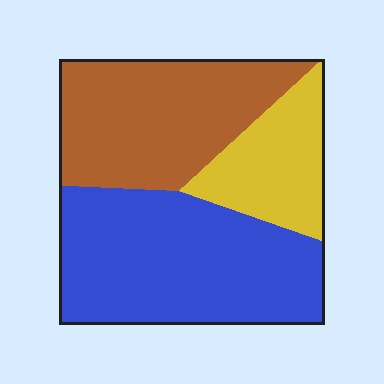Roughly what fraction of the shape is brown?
Brown covers 35% of the shape.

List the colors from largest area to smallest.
From largest to smallest: blue, brown, yellow.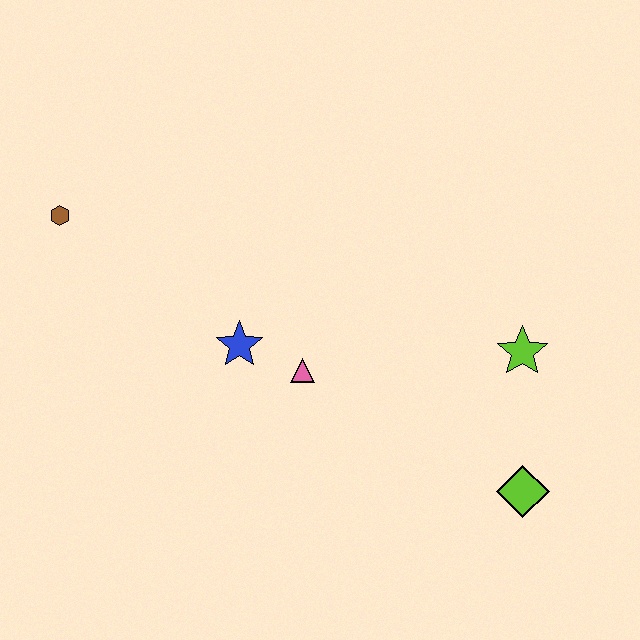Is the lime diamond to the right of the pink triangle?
Yes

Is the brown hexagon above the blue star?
Yes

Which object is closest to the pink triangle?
The blue star is closest to the pink triangle.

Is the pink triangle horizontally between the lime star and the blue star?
Yes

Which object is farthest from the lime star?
The brown hexagon is farthest from the lime star.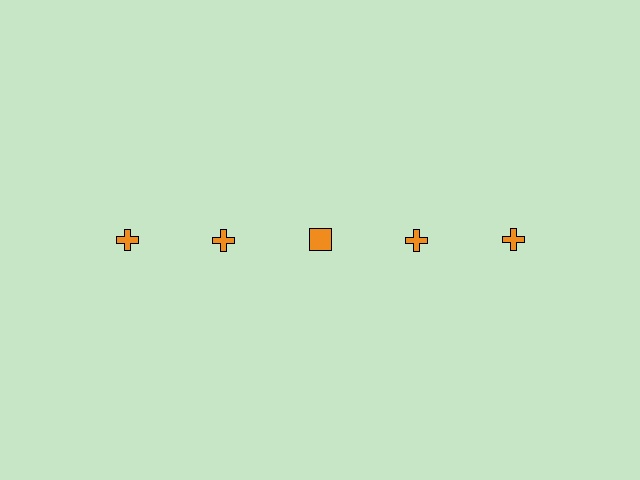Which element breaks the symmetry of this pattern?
The orange square in the top row, center column breaks the symmetry. All other shapes are orange crosses.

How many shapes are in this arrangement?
There are 5 shapes arranged in a grid pattern.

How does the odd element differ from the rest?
It has a different shape: square instead of cross.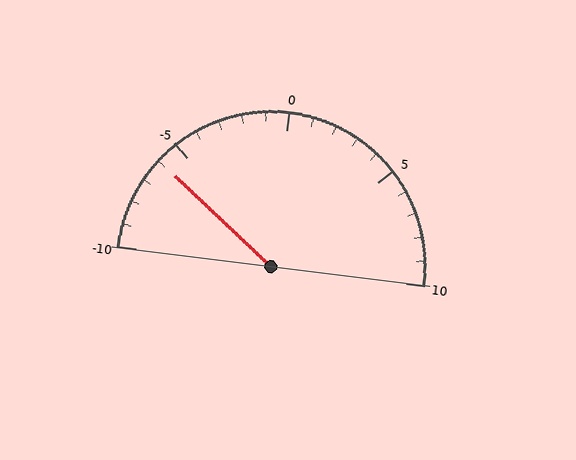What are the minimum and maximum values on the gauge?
The gauge ranges from -10 to 10.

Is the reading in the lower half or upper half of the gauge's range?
The reading is in the lower half of the range (-10 to 10).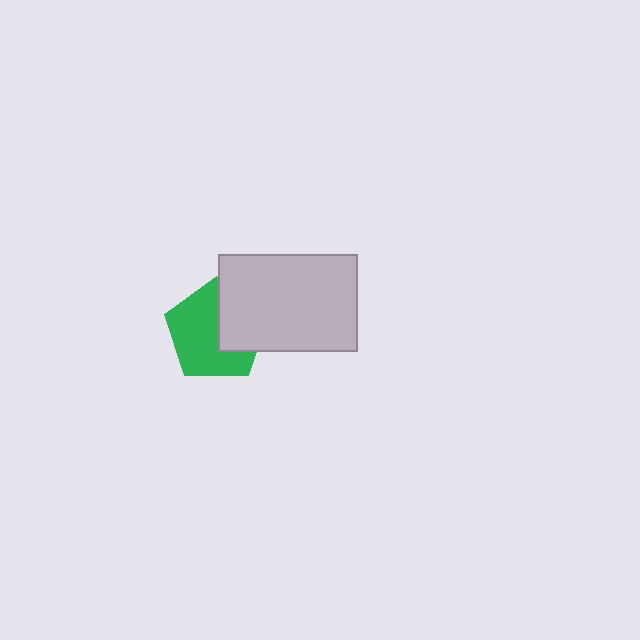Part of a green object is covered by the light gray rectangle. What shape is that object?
It is a pentagon.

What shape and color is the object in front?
The object in front is a light gray rectangle.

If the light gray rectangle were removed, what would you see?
You would see the complete green pentagon.